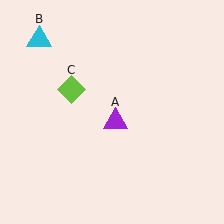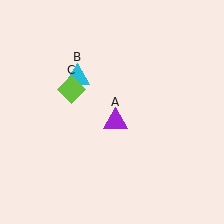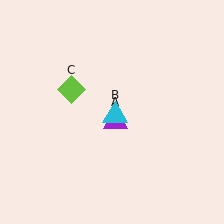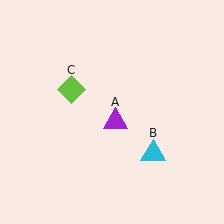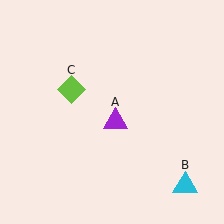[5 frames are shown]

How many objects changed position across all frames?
1 object changed position: cyan triangle (object B).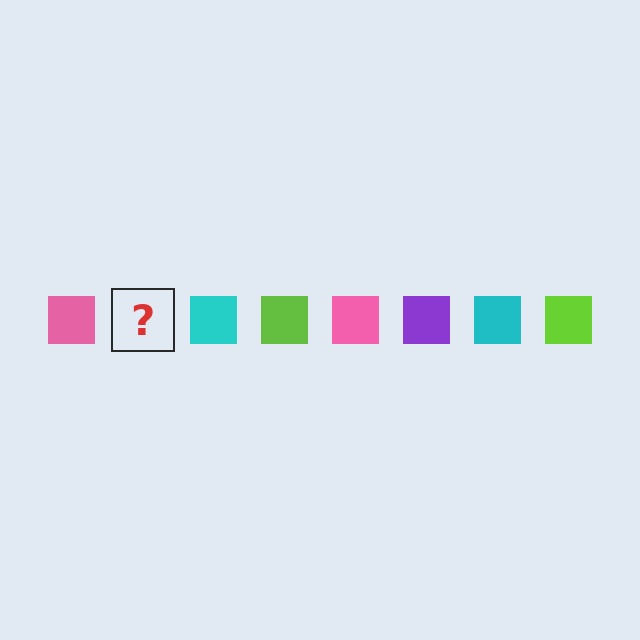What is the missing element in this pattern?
The missing element is a purple square.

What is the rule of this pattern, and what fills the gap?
The rule is that the pattern cycles through pink, purple, cyan, lime squares. The gap should be filled with a purple square.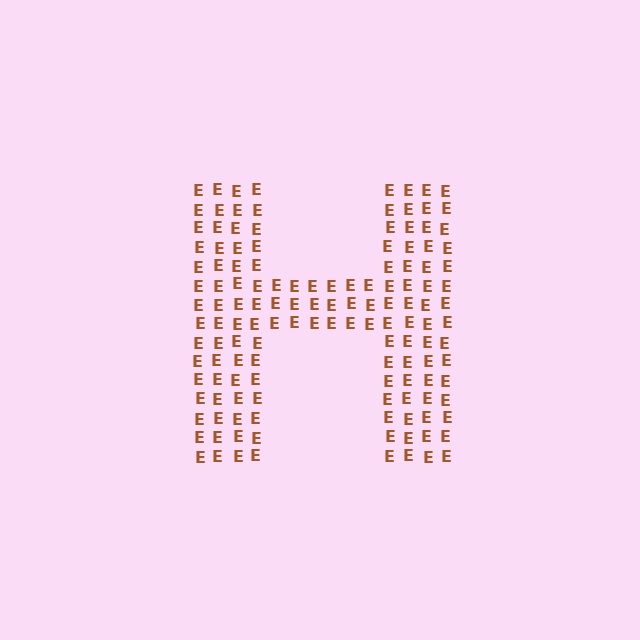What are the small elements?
The small elements are letter E's.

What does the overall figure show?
The overall figure shows the letter H.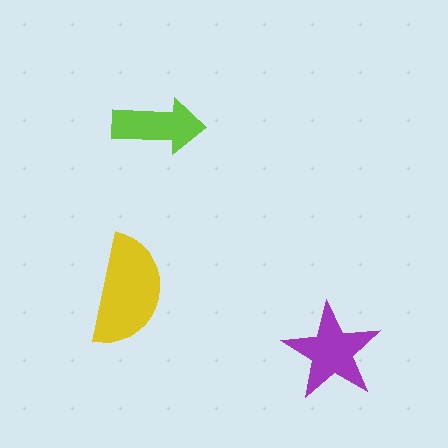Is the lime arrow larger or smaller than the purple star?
Smaller.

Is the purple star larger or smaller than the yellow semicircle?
Smaller.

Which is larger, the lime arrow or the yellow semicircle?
The yellow semicircle.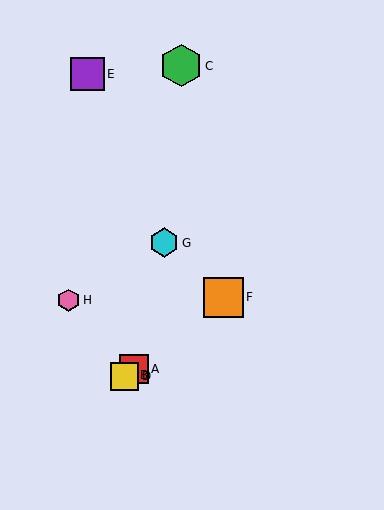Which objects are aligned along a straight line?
Objects A, B, D, F are aligned along a straight line.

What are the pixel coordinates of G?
Object G is at (164, 243).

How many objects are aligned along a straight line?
4 objects (A, B, D, F) are aligned along a straight line.